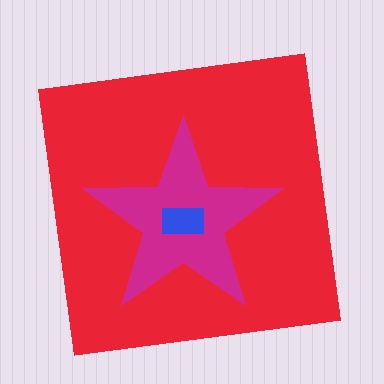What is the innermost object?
The blue rectangle.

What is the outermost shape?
The red square.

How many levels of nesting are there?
3.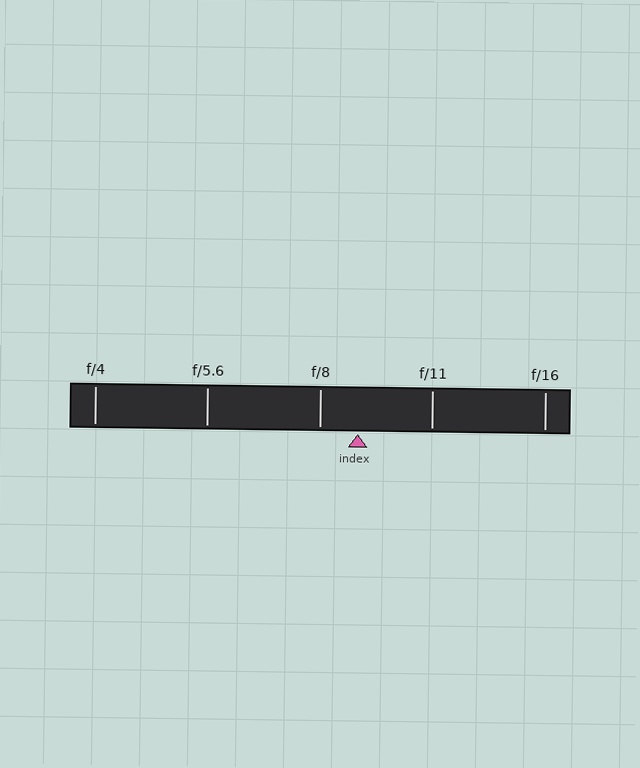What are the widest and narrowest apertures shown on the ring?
The widest aperture shown is f/4 and the narrowest is f/16.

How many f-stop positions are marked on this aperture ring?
There are 5 f-stop positions marked.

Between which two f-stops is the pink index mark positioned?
The index mark is between f/8 and f/11.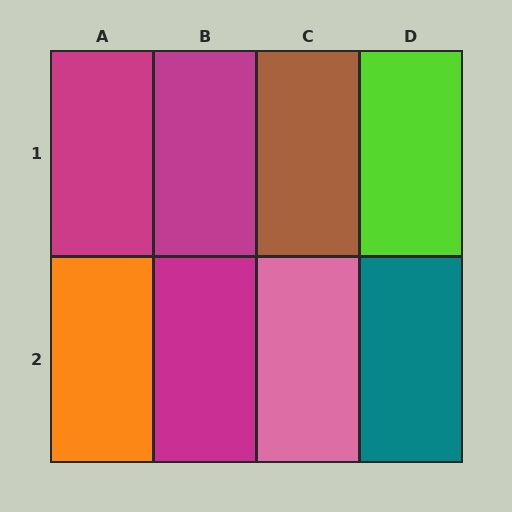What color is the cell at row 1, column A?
Magenta.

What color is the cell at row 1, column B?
Magenta.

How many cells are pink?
1 cell is pink.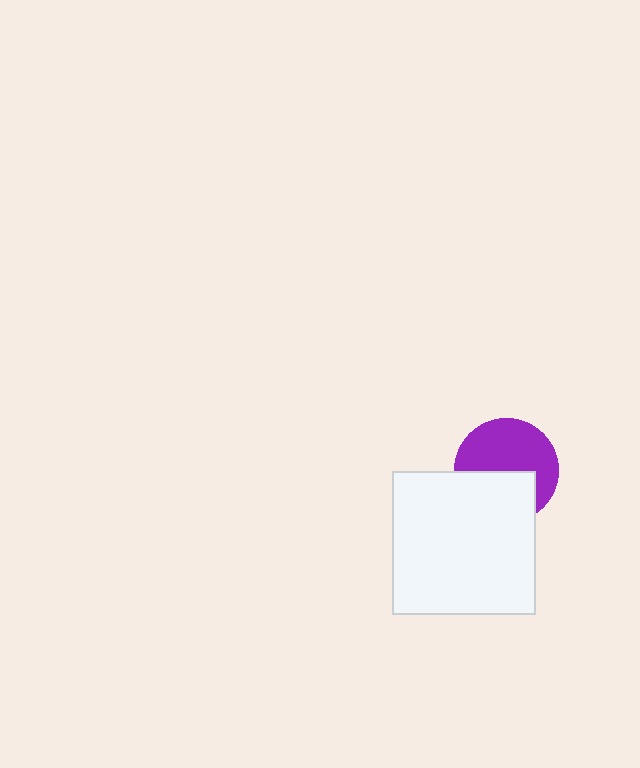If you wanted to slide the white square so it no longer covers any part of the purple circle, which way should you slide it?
Slide it down — that is the most direct way to separate the two shapes.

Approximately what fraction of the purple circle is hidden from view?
Roughly 41% of the purple circle is hidden behind the white square.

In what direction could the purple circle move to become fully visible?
The purple circle could move up. That would shift it out from behind the white square entirely.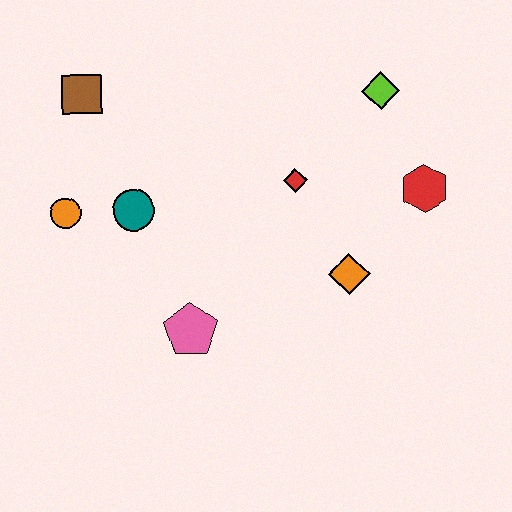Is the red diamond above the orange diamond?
Yes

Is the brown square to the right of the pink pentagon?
No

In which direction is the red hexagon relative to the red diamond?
The red hexagon is to the right of the red diamond.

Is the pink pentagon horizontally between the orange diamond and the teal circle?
Yes